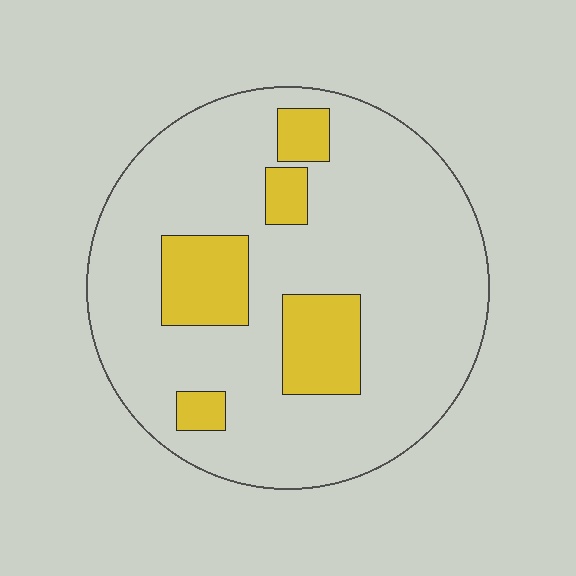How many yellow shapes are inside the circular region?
5.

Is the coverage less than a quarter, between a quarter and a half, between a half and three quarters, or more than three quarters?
Less than a quarter.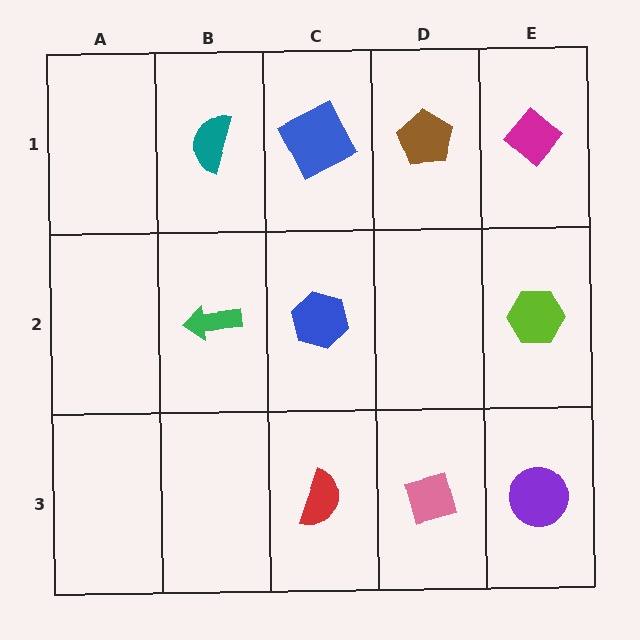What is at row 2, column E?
A lime hexagon.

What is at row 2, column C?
A blue hexagon.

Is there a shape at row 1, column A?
No, that cell is empty.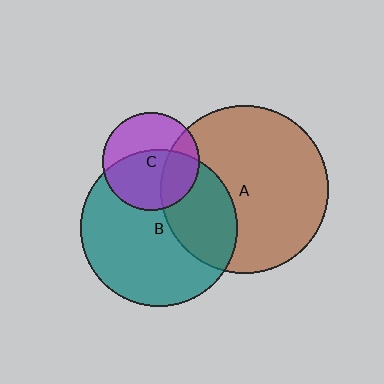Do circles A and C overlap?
Yes.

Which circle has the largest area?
Circle A (brown).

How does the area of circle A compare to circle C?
Approximately 3.0 times.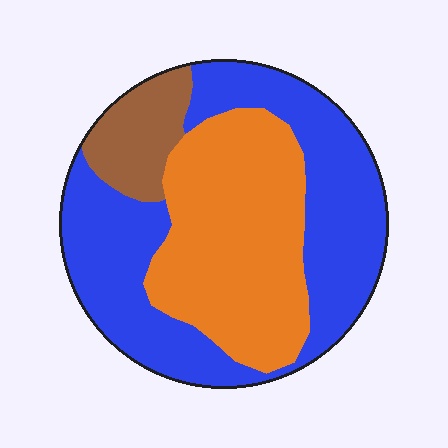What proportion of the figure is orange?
Orange takes up between a third and a half of the figure.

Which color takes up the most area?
Blue, at roughly 50%.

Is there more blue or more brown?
Blue.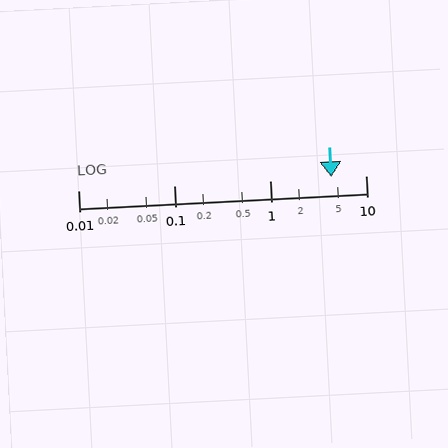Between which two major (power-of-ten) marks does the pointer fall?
The pointer is between 1 and 10.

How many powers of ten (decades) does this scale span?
The scale spans 3 decades, from 0.01 to 10.